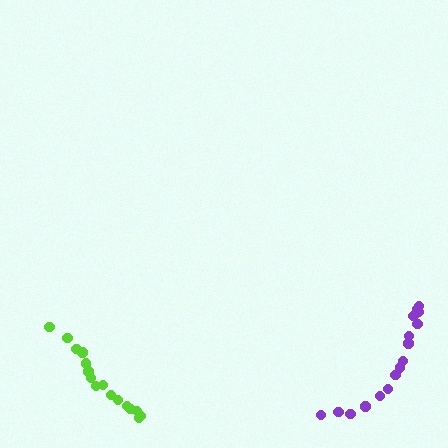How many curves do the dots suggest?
There are 2 distinct paths.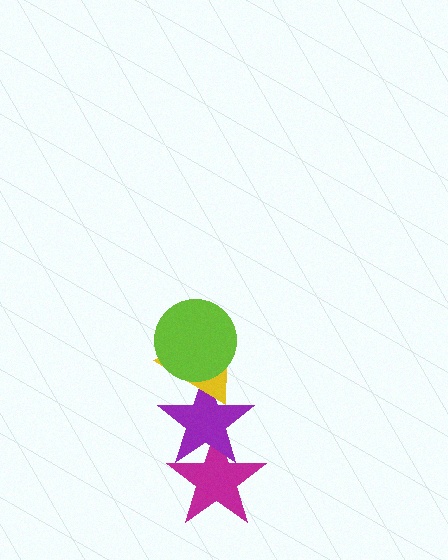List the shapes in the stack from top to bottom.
From top to bottom: the lime circle, the yellow triangle, the purple star, the magenta star.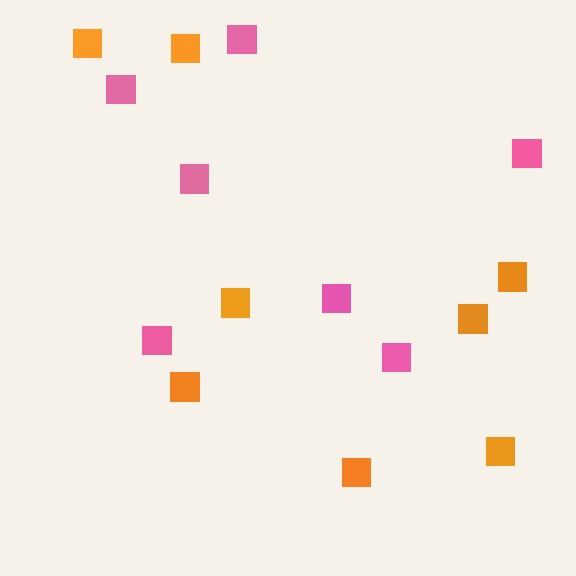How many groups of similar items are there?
There are 2 groups: one group of orange squares (8) and one group of pink squares (7).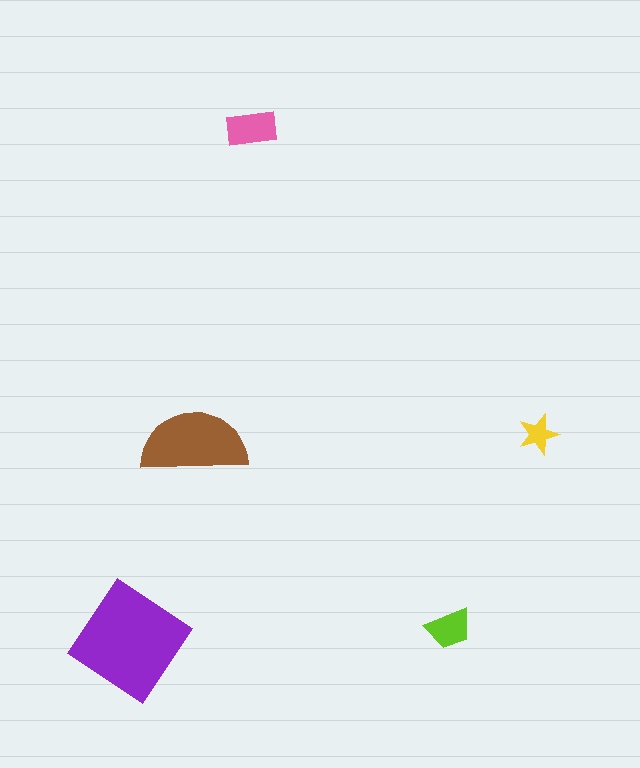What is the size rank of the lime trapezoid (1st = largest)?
4th.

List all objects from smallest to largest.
The yellow star, the lime trapezoid, the pink rectangle, the brown semicircle, the purple diamond.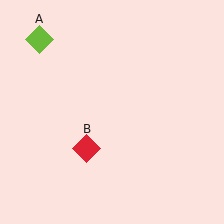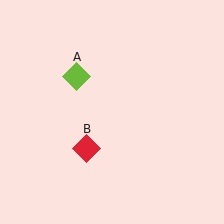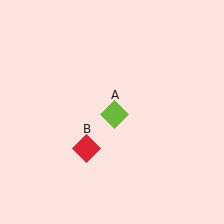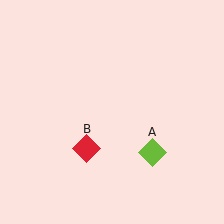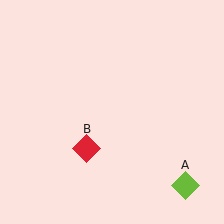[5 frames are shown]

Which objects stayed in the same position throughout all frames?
Red diamond (object B) remained stationary.